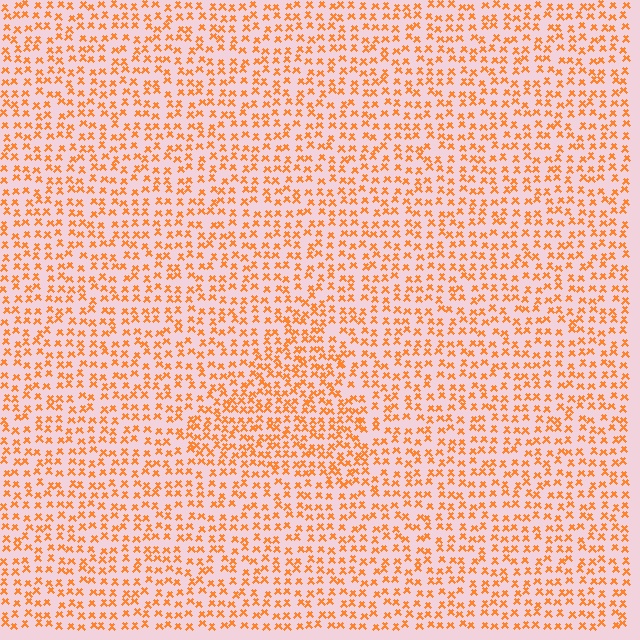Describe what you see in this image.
The image contains small orange elements arranged at two different densities. A triangle-shaped region is visible where the elements are more densely packed than the surrounding area.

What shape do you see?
I see a triangle.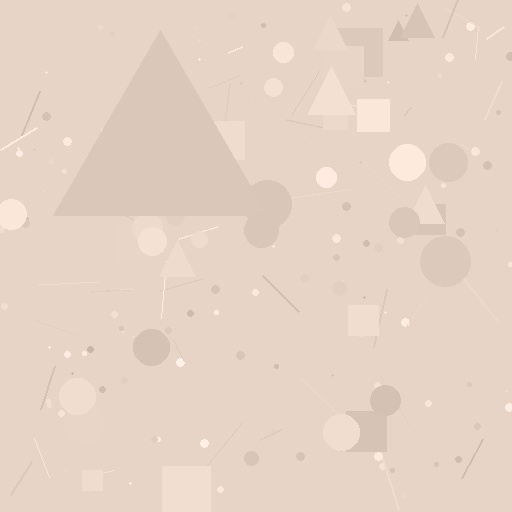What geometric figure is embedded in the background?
A triangle is embedded in the background.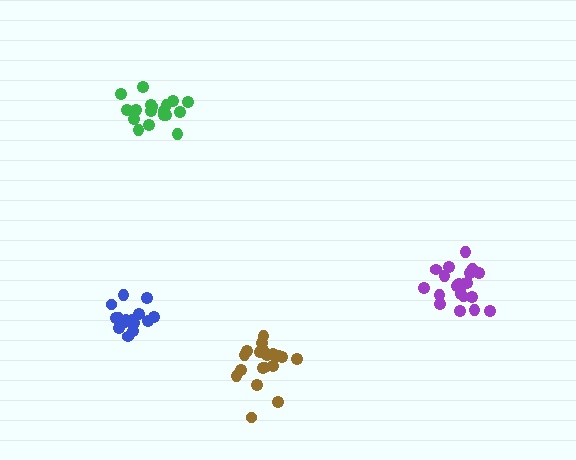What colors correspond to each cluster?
The clusters are colored: blue, green, brown, purple.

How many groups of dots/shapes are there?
There are 4 groups.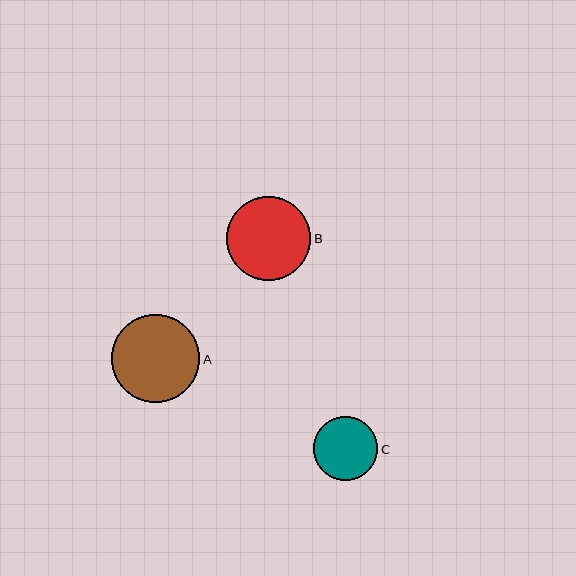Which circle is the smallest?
Circle C is the smallest with a size of approximately 65 pixels.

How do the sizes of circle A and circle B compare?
Circle A and circle B are approximately the same size.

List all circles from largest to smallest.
From largest to smallest: A, B, C.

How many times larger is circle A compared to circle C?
Circle A is approximately 1.4 times the size of circle C.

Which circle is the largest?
Circle A is the largest with a size of approximately 89 pixels.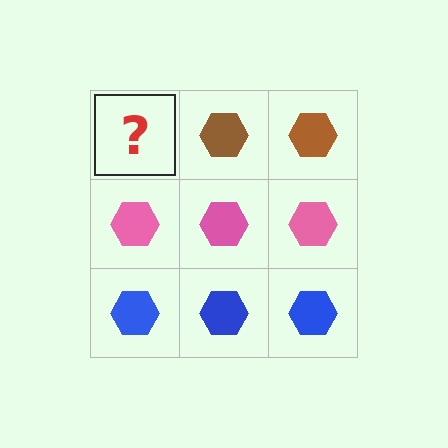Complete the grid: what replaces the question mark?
The question mark should be replaced with a brown hexagon.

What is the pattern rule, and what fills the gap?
The rule is that each row has a consistent color. The gap should be filled with a brown hexagon.